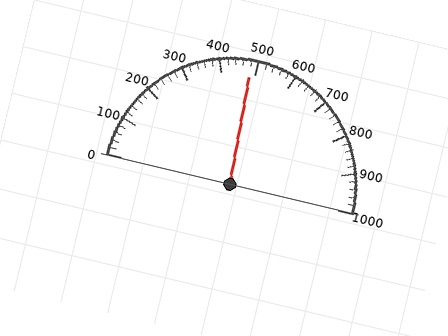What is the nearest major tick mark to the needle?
The nearest major tick mark is 500.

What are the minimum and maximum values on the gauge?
The gauge ranges from 0 to 1000.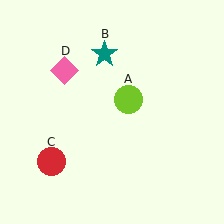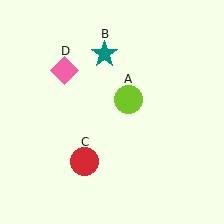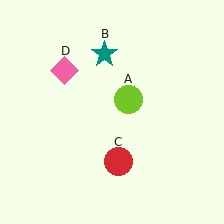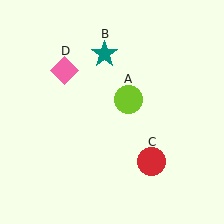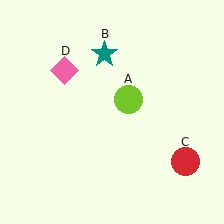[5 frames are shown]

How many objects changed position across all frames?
1 object changed position: red circle (object C).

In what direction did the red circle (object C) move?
The red circle (object C) moved right.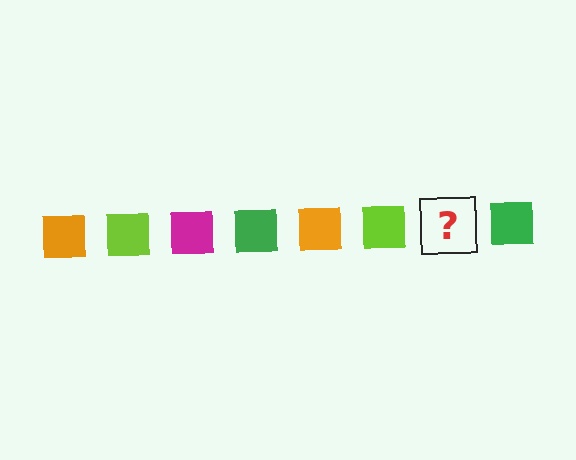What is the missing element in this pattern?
The missing element is a magenta square.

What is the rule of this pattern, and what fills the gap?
The rule is that the pattern cycles through orange, lime, magenta, green squares. The gap should be filled with a magenta square.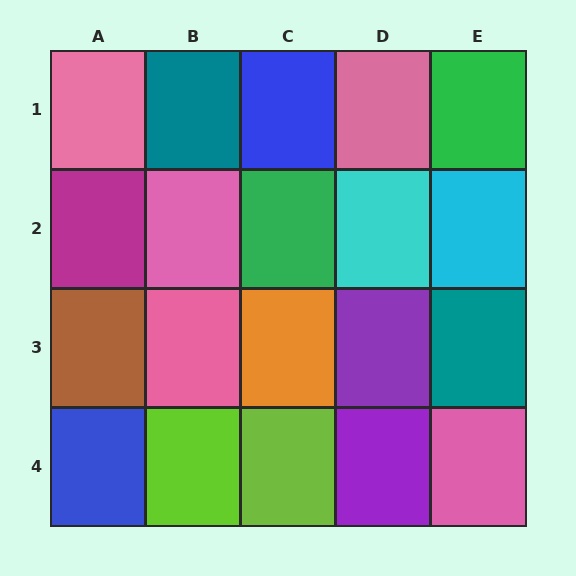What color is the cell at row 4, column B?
Lime.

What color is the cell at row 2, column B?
Pink.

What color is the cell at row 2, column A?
Magenta.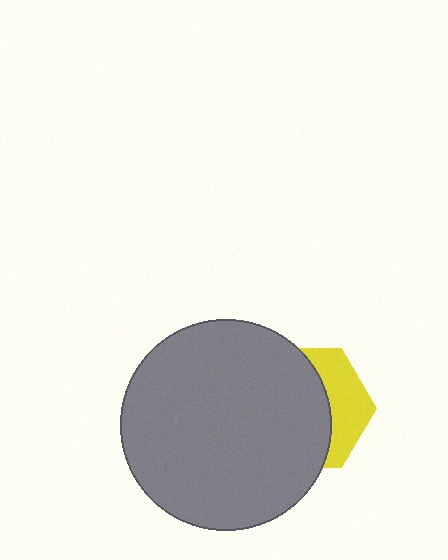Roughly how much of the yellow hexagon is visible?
A small part of it is visible (roughly 34%).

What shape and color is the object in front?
The object in front is a gray circle.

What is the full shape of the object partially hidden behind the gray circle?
The partially hidden object is a yellow hexagon.